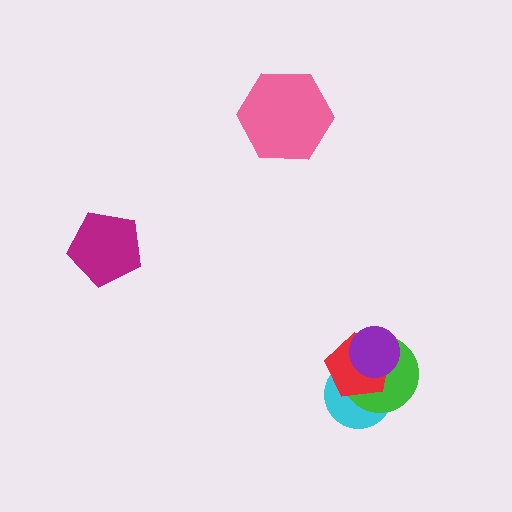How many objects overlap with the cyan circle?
3 objects overlap with the cyan circle.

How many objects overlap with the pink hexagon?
0 objects overlap with the pink hexagon.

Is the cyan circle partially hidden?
Yes, it is partially covered by another shape.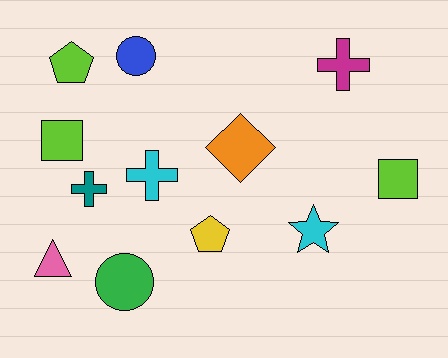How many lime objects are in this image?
There are 3 lime objects.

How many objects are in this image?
There are 12 objects.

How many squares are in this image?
There are 2 squares.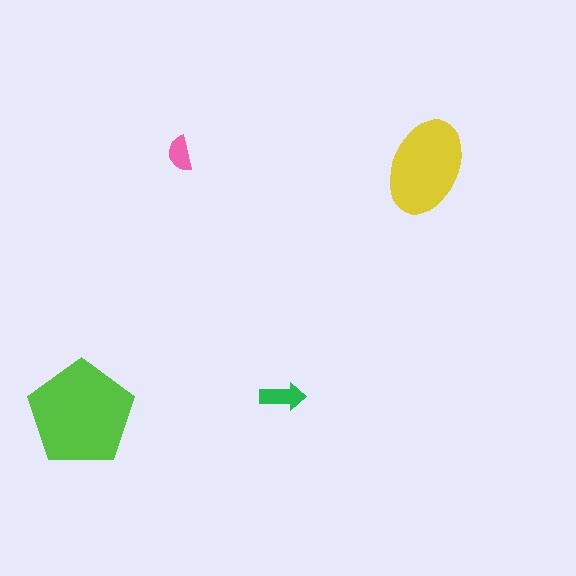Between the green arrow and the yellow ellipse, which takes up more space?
The yellow ellipse.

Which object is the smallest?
The pink semicircle.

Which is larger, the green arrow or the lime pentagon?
The lime pentagon.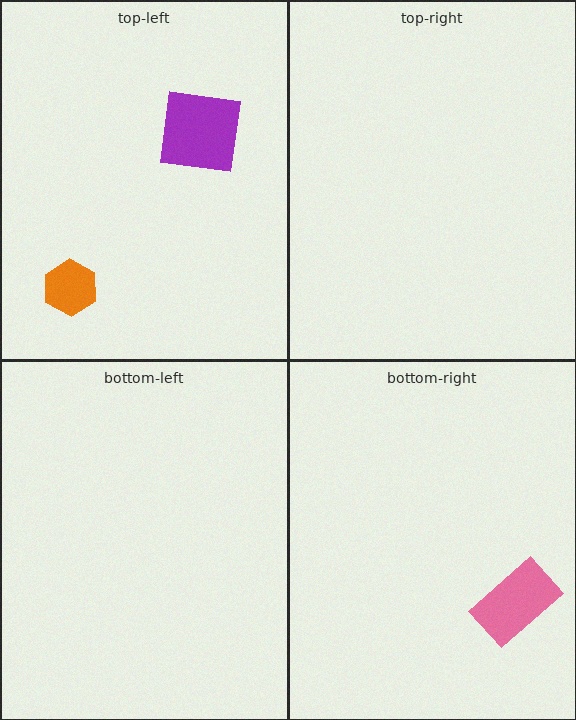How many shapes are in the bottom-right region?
1.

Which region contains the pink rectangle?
The bottom-right region.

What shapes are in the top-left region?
The purple square, the orange hexagon.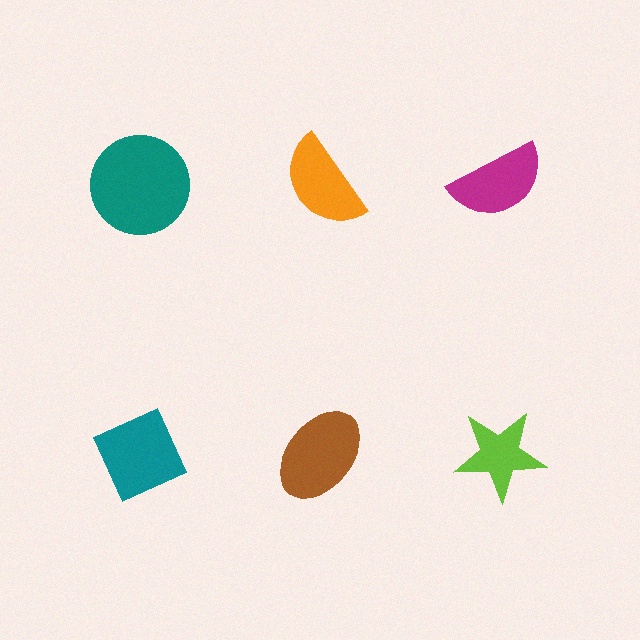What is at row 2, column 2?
A brown ellipse.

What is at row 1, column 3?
A magenta semicircle.